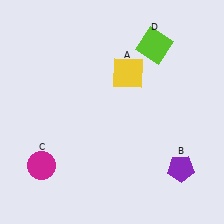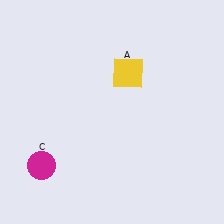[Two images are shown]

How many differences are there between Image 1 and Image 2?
There are 2 differences between the two images.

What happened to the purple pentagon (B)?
The purple pentagon (B) was removed in Image 2. It was in the bottom-right area of Image 1.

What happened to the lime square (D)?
The lime square (D) was removed in Image 2. It was in the top-right area of Image 1.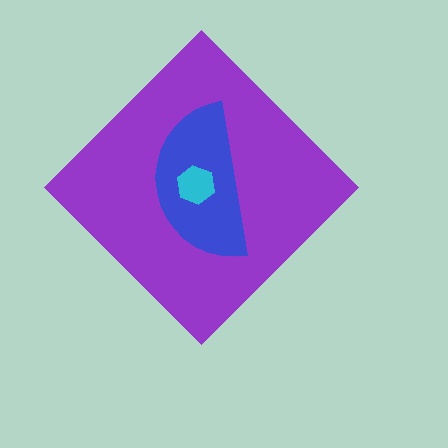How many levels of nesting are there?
3.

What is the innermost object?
The cyan hexagon.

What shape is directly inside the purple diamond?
The blue semicircle.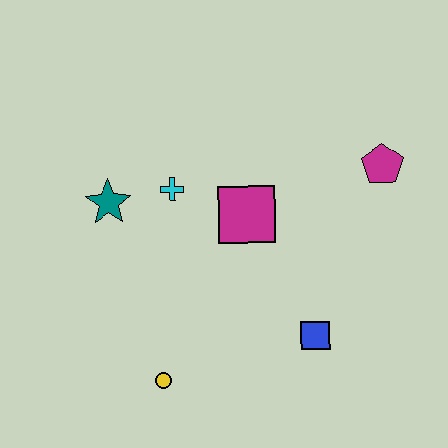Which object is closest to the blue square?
The magenta square is closest to the blue square.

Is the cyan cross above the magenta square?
Yes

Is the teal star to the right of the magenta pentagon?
No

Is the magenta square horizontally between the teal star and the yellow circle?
No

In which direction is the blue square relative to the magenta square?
The blue square is below the magenta square.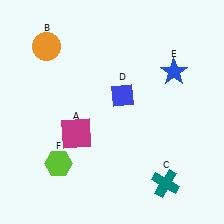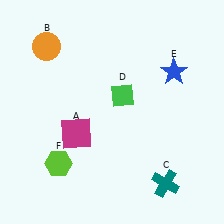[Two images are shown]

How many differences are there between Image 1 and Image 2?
There is 1 difference between the two images.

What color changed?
The diamond (D) changed from blue in Image 1 to green in Image 2.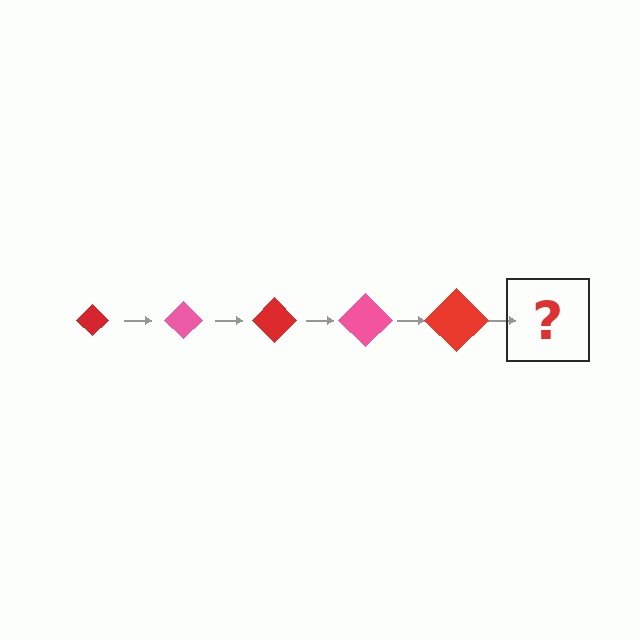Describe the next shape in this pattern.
It should be a pink diamond, larger than the previous one.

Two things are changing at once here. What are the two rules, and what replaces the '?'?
The two rules are that the diamond grows larger each step and the color cycles through red and pink. The '?' should be a pink diamond, larger than the previous one.